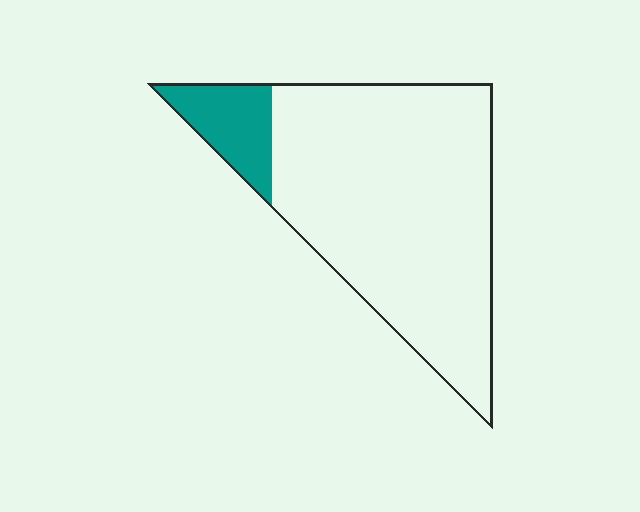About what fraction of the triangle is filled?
About one eighth (1/8).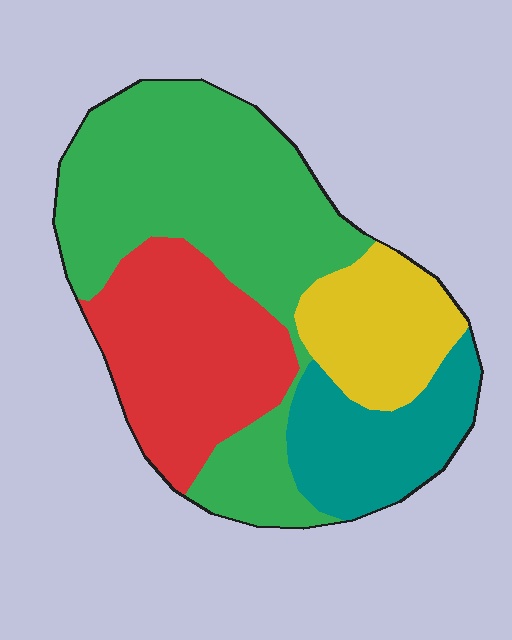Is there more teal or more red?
Red.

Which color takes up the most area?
Green, at roughly 45%.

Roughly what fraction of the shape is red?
Red covers roughly 25% of the shape.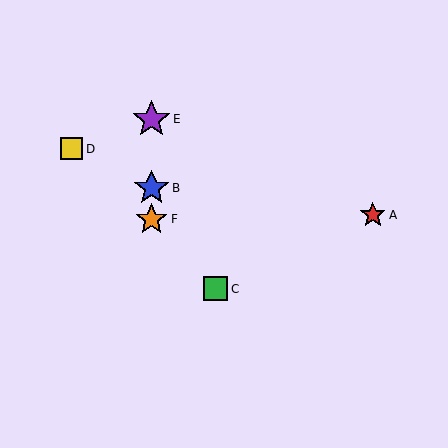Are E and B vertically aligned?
Yes, both are at x≈152.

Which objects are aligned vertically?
Objects B, E, F are aligned vertically.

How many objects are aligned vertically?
3 objects (B, E, F) are aligned vertically.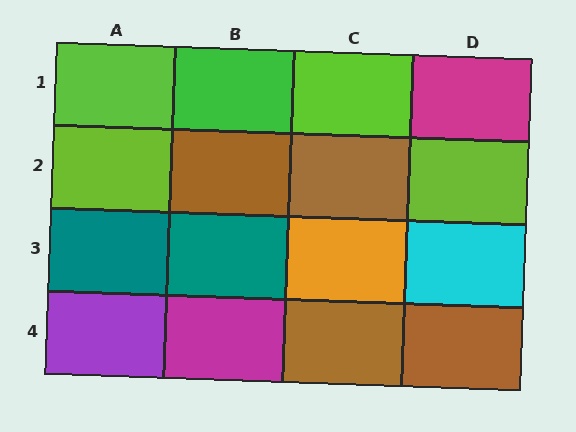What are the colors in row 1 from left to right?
Lime, green, lime, magenta.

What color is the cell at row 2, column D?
Lime.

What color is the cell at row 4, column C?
Brown.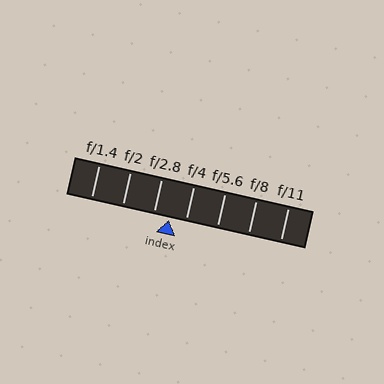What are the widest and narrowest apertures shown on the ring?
The widest aperture shown is f/1.4 and the narrowest is f/11.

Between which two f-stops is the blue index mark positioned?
The index mark is between f/2.8 and f/4.